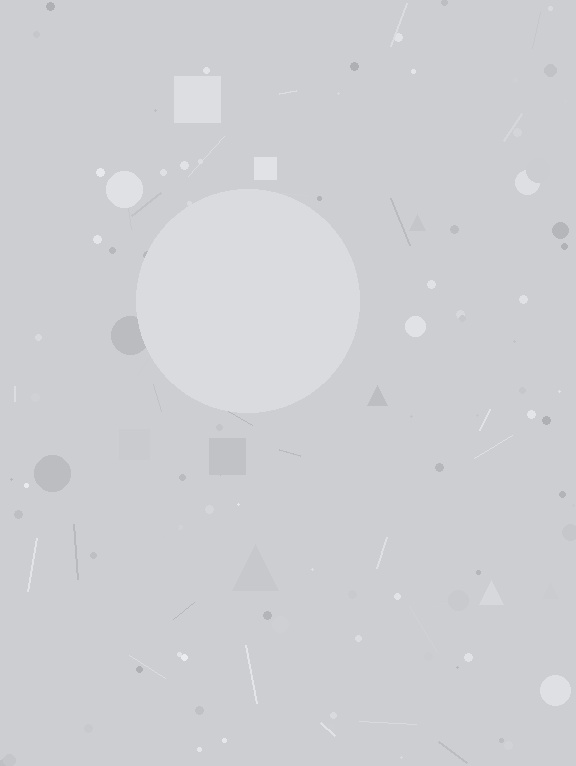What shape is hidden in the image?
A circle is hidden in the image.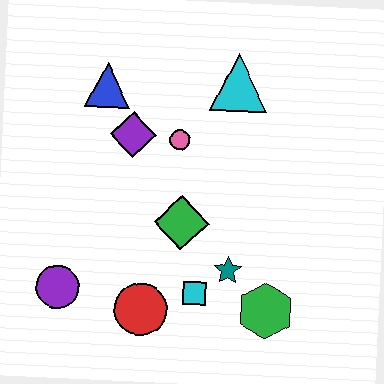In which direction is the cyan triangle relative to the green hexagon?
The cyan triangle is above the green hexagon.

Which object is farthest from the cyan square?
The blue triangle is farthest from the cyan square.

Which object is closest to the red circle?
The cyan square is closest to the red circle.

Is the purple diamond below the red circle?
No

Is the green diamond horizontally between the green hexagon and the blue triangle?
Yes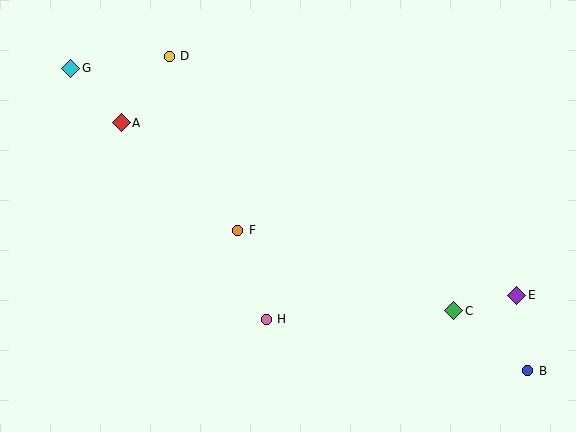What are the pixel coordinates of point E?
Point E is at (517, 295).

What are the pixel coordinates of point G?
Point G is at (71, 68).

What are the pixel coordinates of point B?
Point B is at (528, 371).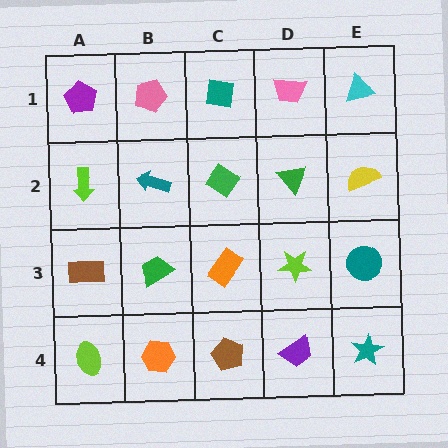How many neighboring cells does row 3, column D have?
4.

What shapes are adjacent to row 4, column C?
An orange rectangle (row 3, column C), an orange hexagon (row 4, column B), a purple trapezoid (row 4, column D).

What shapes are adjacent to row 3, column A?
A lime arrow (row 2, column A), a lime ellipse (row 4, column A), a green trapezoid (row 3, column B).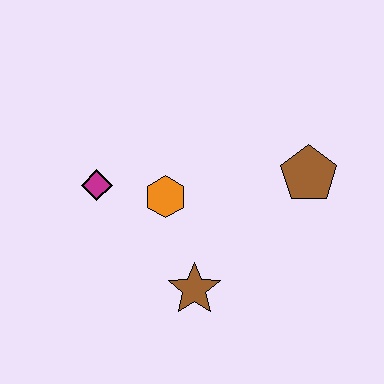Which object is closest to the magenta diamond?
The orange hexagon is closest to the magenta diamond.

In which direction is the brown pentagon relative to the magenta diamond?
The brown pentagon is to the right of the magenta diamond.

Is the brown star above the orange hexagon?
No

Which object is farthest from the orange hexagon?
The brown pentagon is farthest from the orange hexagon.